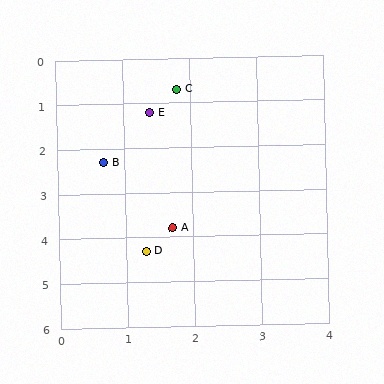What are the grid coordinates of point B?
Point B is at approximately (0.7, 2.3).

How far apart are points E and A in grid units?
Points E and A are about 2.6 grid units apart.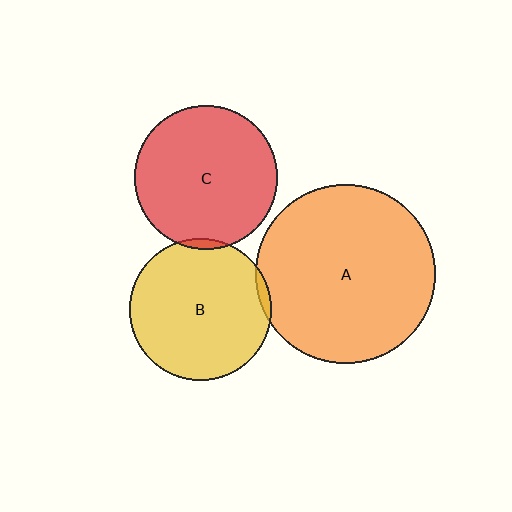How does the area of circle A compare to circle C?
Approximately 1.6 times.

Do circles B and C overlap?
Yes.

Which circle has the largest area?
Circle A (orange).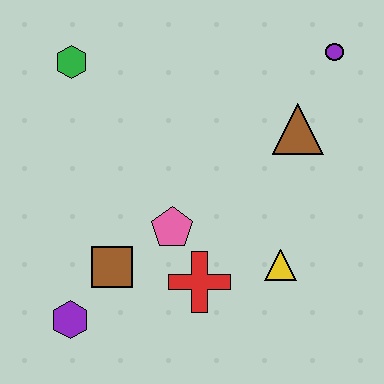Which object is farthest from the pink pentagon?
The purple circle is farthest from the pink pentagon.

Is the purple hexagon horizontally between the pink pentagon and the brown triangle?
No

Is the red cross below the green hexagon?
Yes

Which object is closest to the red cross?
The pink pentagon is closest to the red cross.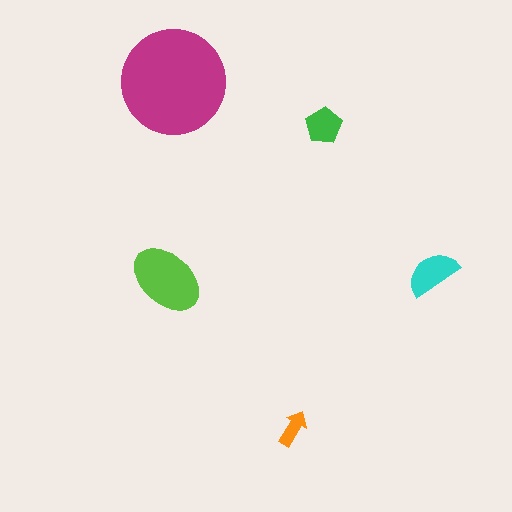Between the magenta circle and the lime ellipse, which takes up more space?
The magenta circle.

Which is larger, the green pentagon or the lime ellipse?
The lime ellipse.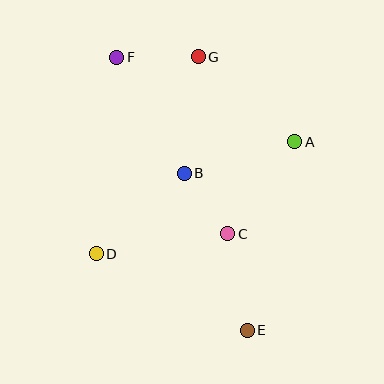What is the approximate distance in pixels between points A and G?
The distance between A and G is approximately 128 pixels.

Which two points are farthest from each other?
Points E and F are farthest from each other.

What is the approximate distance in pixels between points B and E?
The distance between B and E is approximately 170 pixels.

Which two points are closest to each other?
Points B and C are closest to each other.